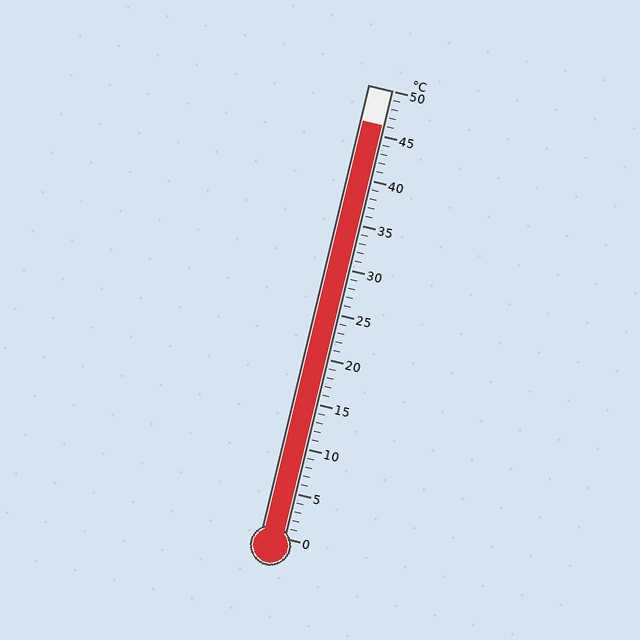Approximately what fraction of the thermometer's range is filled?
The thermometer is filled to approximately 90% of its range.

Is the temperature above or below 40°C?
The temperature is above 40°C.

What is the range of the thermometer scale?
The thermometer scale ranges from 0°C to 50°C.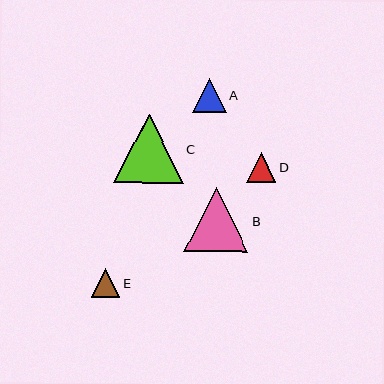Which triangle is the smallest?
Triangle E is the smallest with a size of approximately 28 pixels.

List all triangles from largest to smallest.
From largest to smallest: C, B, A, D, E.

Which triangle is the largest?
Triangle C is the largest with a size of approximately 69 pixels.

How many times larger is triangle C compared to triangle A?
Triangle C is approximately 2.0 times the size of triangle A.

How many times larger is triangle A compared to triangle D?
Triangle A is approximately 1.1 times the size of triangle D.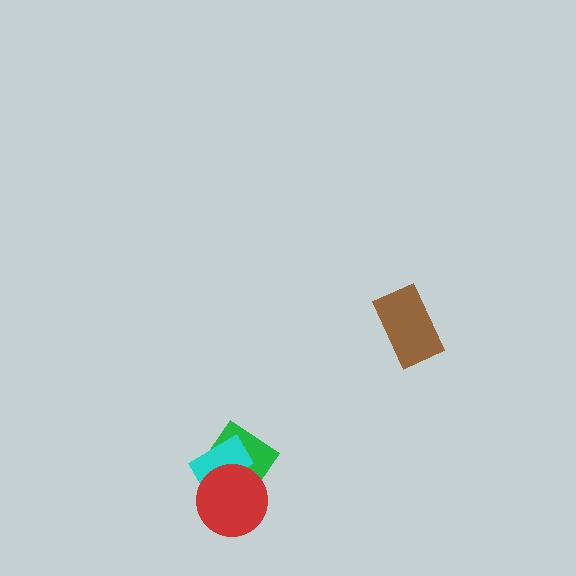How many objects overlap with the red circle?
2 objects overlap with the red circle.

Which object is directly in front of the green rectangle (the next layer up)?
The cyan rectangle is directly in front of the green rectangle.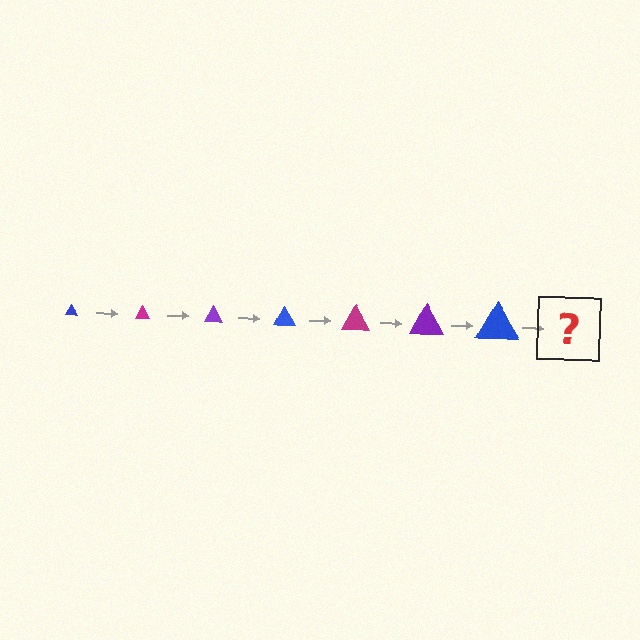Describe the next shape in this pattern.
It should be a magenta triangle, larger than the previous one.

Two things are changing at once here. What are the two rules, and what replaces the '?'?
The two rules are that the triangle grows larger each step and the color cycles through blue, magenta, and purple. The '?' should be a magenta triangle, larger than the previous one.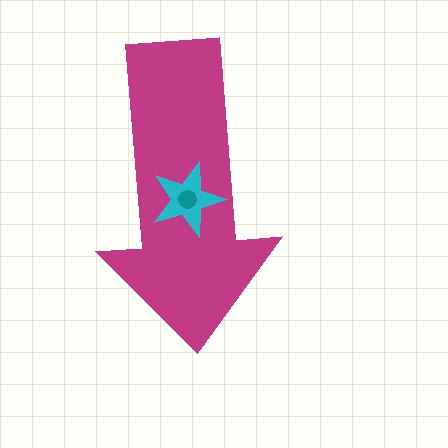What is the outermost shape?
The magenta arrow.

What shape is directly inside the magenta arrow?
The cyan star.